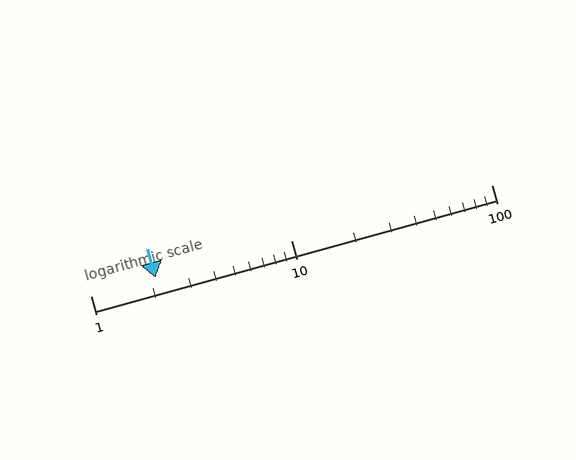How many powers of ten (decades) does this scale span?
The scale spans 2 decades, from 1 to 100.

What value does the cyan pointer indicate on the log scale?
The pointer indicates approximately 2.1.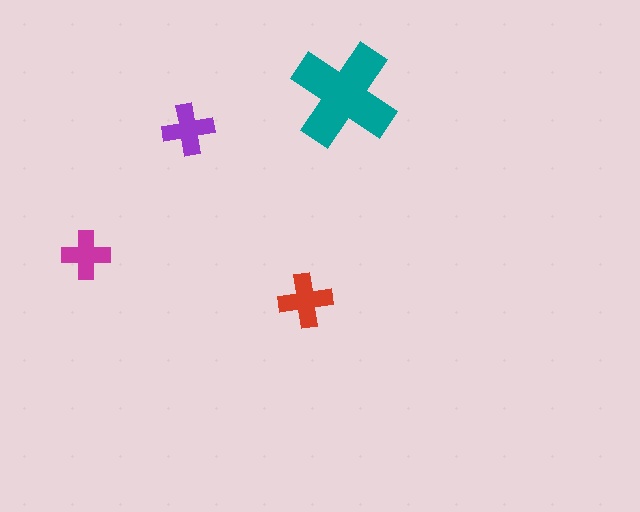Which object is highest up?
The teal cross is topmost.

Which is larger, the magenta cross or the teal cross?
The teal one.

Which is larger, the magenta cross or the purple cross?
The purple one.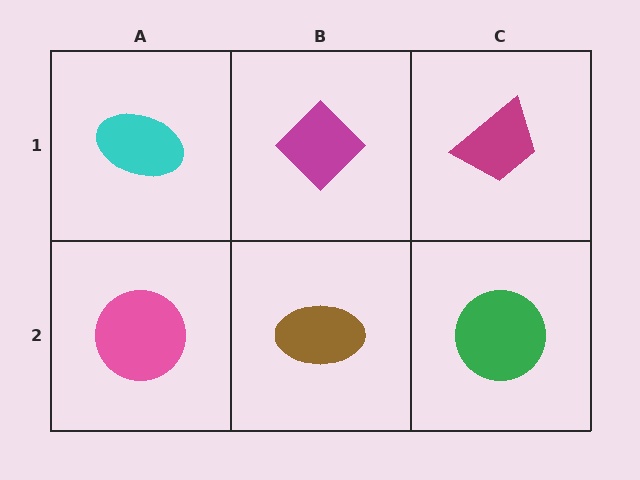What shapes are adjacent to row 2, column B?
A magenta diamond (row 1, column B), a pink circle (row 2, column A), a green circle (row 2, column C).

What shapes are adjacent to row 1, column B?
A brown ellipse (row 2, column B), a cyan ellipse (row 1, column A), a magenta trapezoid (row 1, column C).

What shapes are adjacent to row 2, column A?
A cyan ellipse (row 1, column A), a brown ellipse (row 2, column B).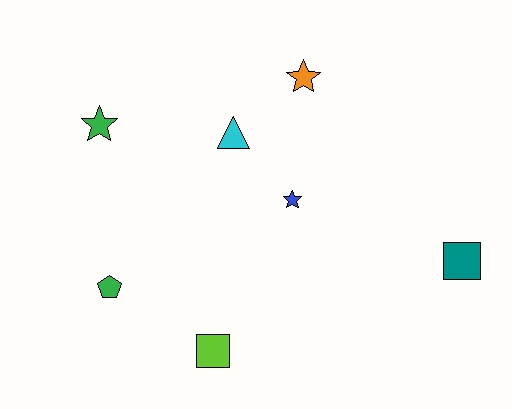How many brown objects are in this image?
There are no brown objects.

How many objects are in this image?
There are 7 objects.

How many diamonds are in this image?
There are no diamonds.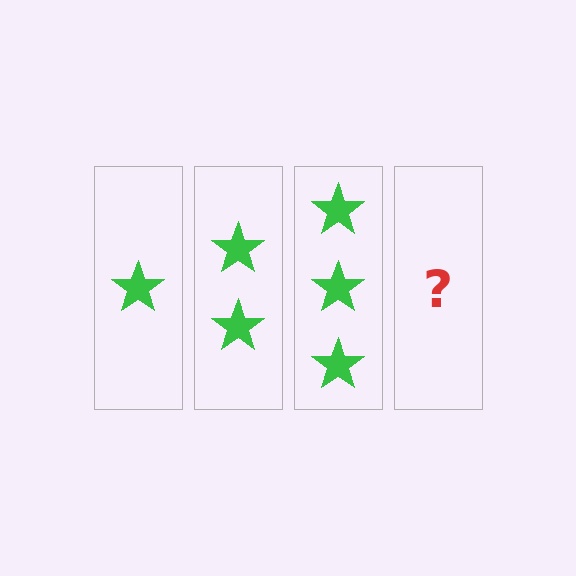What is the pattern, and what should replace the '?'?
The pattern is that each step adds one more star. The '?' should be 4 stars.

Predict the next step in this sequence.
The next step is 4 stars.